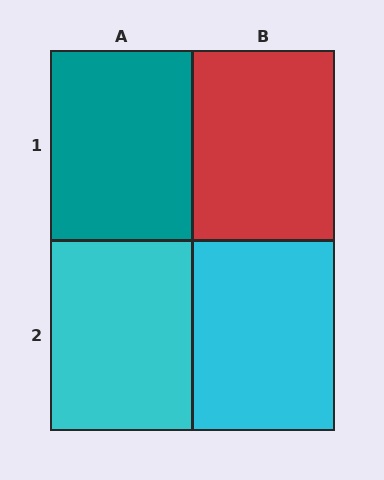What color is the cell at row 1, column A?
Teal.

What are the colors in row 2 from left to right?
Cyan, cyan.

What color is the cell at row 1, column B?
Red.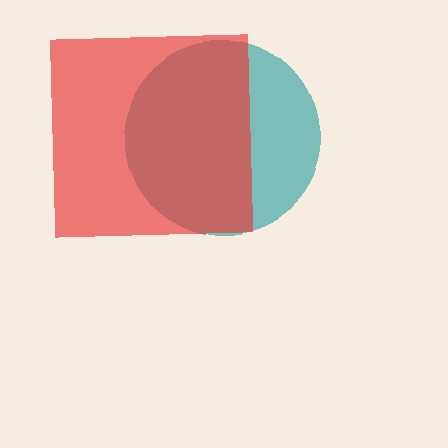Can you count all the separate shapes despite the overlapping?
Yes, there are 2 separate shapes.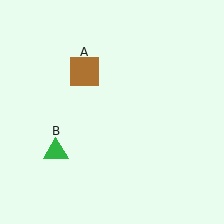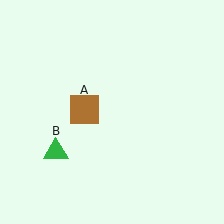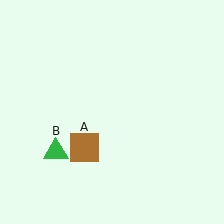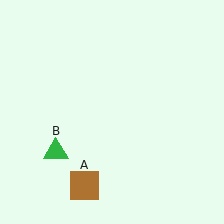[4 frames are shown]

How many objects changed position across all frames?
1 object changed position: brown square (object A).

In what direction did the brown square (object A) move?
The brown square (object A) moved down.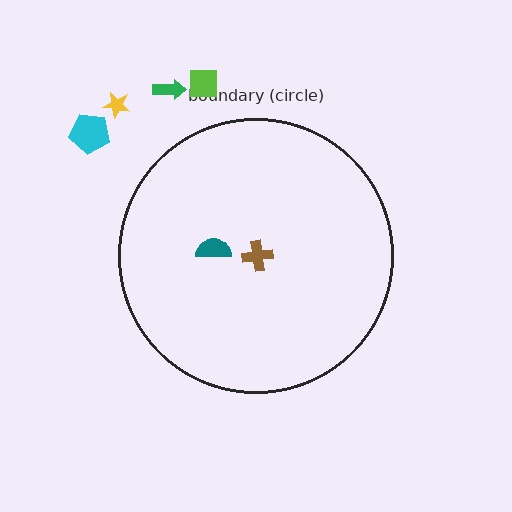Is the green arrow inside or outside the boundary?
Outside.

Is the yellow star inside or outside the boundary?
Outside.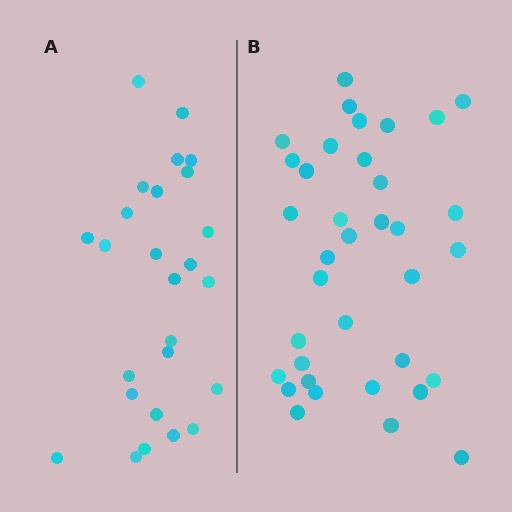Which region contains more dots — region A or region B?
Region B (the right region) has more dots.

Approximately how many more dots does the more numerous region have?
Region B has roughly 10 or so more dots than region A.